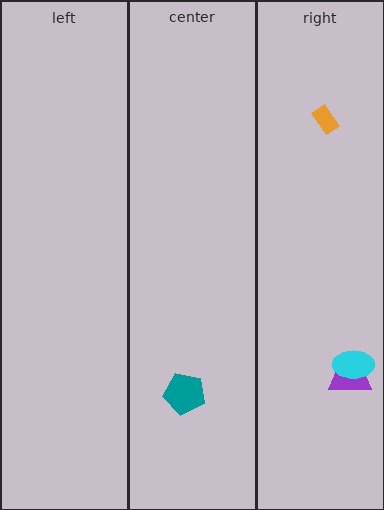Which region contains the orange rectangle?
The right region.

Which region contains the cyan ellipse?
The right region.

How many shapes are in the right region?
3.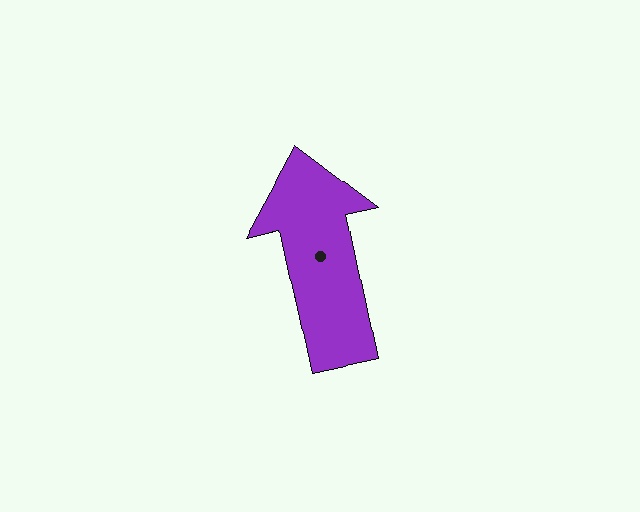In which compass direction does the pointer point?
North.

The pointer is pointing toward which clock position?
Roughly 12 o'clock.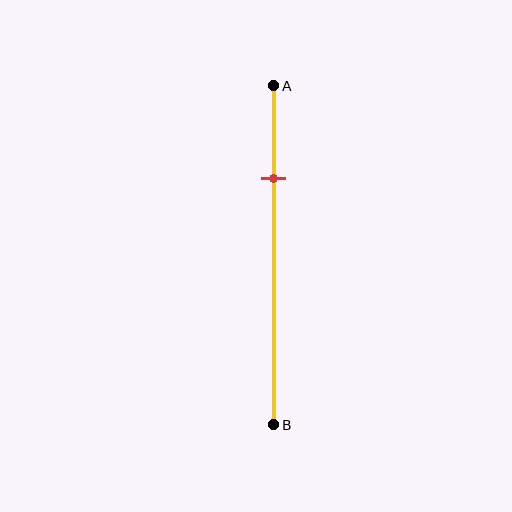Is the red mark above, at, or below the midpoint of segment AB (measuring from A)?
The red mark is above the midpoint of segment AB.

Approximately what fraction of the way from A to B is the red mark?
The red mark is approximately 25% of the way from A to B.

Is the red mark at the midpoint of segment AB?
No, the mark is at about 25% from A, not at the 50% midpoint.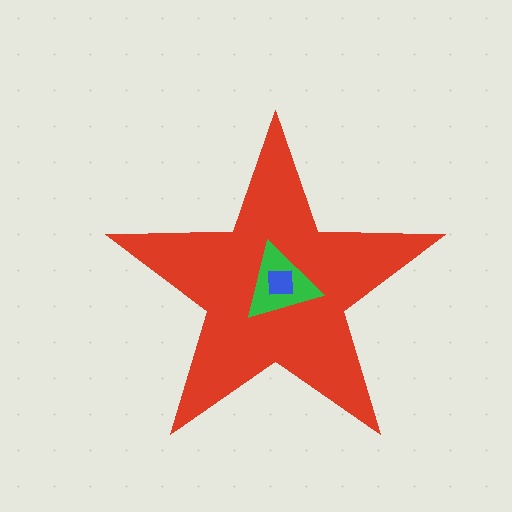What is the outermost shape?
The red star.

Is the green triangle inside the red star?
Yes.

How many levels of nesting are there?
3.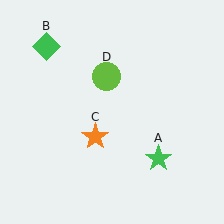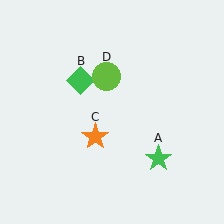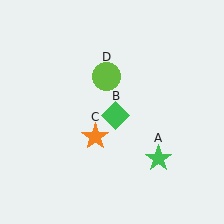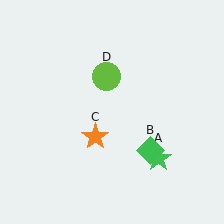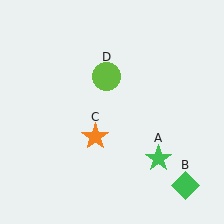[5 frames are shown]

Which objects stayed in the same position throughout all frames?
Green star (object A) and orange star (object C) and lime circle (object D) remained stationary.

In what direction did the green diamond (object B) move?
The green diamond (object B) moved down and to the right.